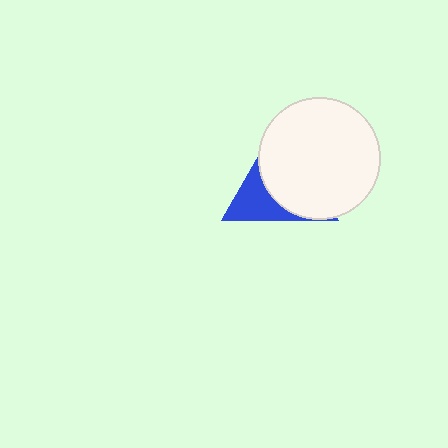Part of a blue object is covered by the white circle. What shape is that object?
It is a triangle.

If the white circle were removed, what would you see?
You would see the complete blue triangle.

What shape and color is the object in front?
The object in front is a white circle.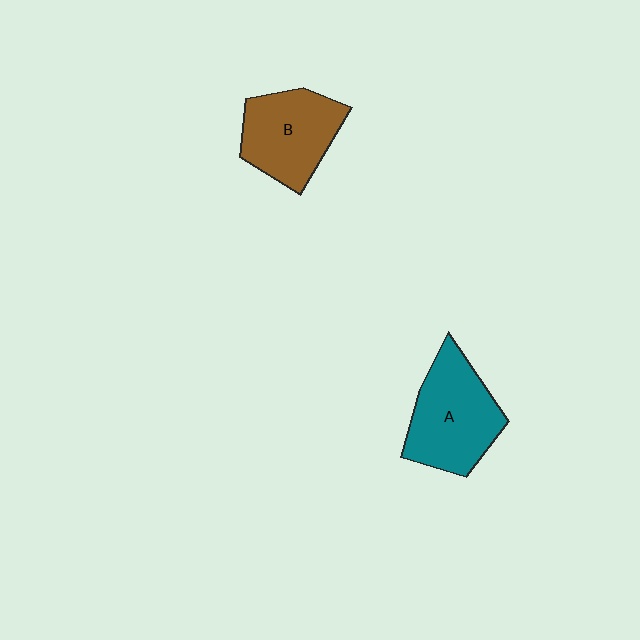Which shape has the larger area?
Shape A (teal).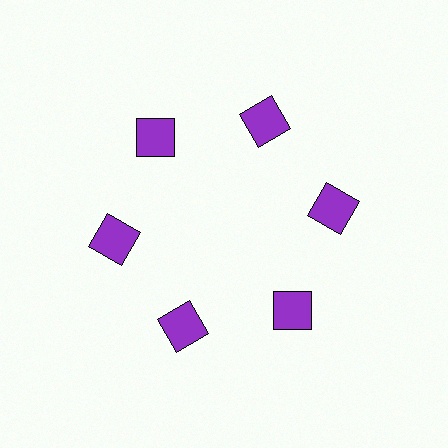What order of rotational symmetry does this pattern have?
This pattern has 6-fold rotational symmetry.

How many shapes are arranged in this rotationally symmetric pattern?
There are 6 shapes, arranged in 6 groups of 1.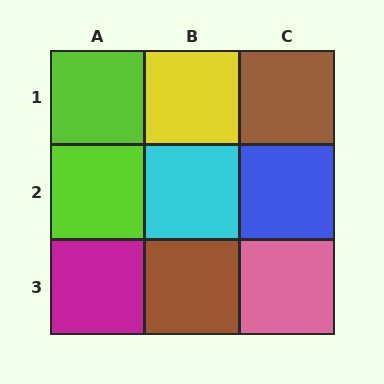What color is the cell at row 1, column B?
Yellow.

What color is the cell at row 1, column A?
Lime.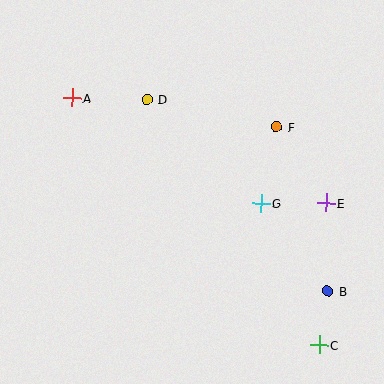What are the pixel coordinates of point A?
Point A is at (72, 98).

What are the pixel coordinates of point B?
Point B is at (328, 291).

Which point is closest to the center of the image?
Point G at (261, 204) is closest to the center.